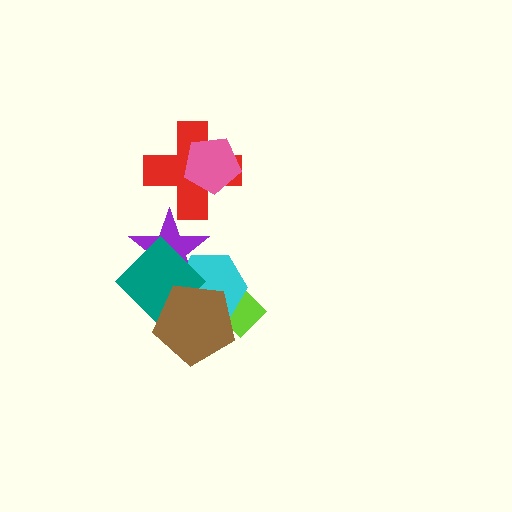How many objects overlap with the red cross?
1 object overlaps with the red cross.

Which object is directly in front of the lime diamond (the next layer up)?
The cyan hexagon is directly in front of the lime diamond.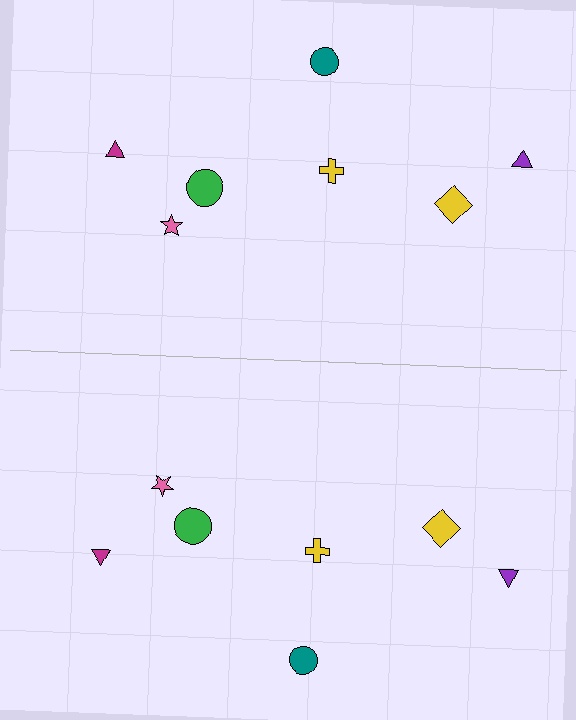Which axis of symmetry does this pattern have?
The pattern has a horizontal axis of symmetry running through the center of the image.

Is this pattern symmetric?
Yes, this pattern has bilateral (reflection) symmetry.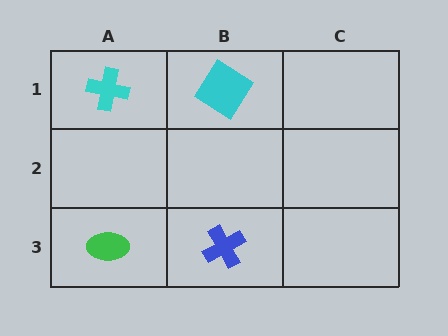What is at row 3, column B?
A blue cross.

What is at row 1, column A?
A cyan cross.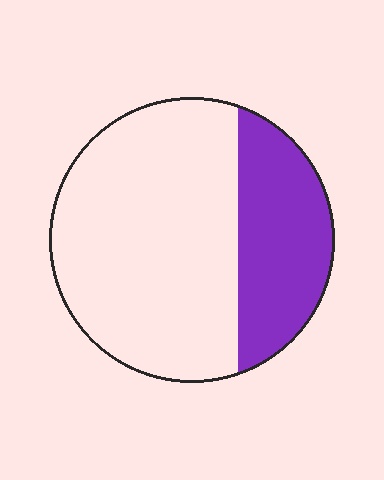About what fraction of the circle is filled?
About one third (1/3).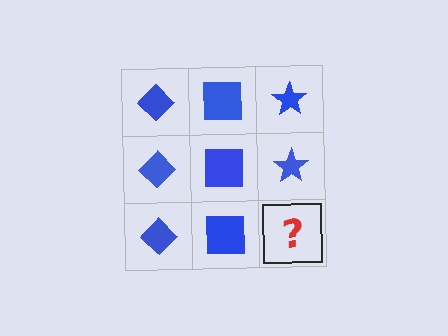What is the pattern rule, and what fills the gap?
The rule is that each column has a consistent shape. The gap should be filled with a blue star.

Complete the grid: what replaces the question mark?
The question mark should be replaced with a blue star.